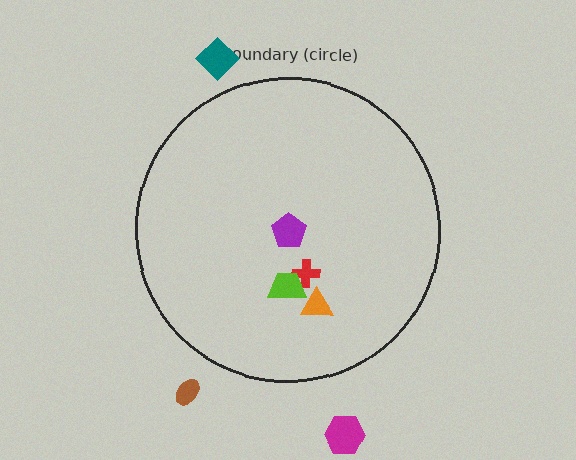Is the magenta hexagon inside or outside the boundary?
Outside.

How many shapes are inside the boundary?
4 inside, 3 outside.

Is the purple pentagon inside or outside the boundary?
Inside.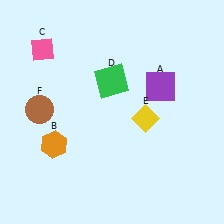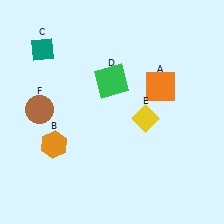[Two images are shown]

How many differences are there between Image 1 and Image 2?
There are 2 differences between the two images.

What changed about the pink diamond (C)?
In Image 1, C is pink. In Image 2, it changed to teal.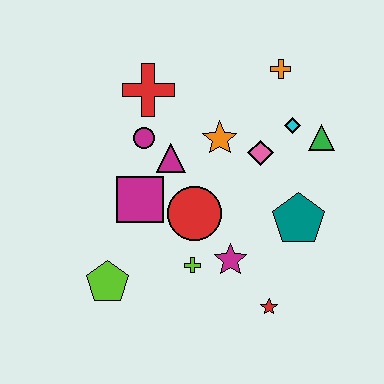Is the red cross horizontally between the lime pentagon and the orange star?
Yes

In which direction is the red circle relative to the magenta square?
The red circle is to the right of the magenta square.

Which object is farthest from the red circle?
The orange cross is farthest from the red circle.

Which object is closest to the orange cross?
The cyan diamond is closest to the orange cross.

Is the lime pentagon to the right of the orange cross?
No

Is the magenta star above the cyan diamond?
No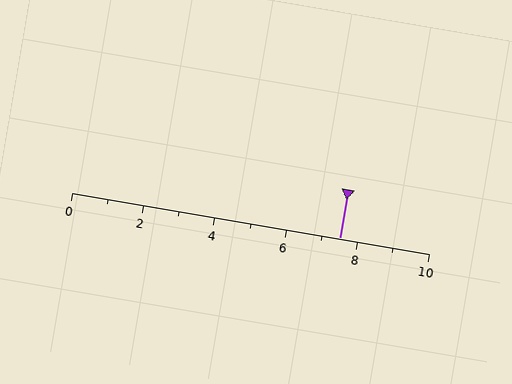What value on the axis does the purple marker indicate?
The marker indicates approximately 7.5.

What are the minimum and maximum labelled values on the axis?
The axis runs from 0 to 10.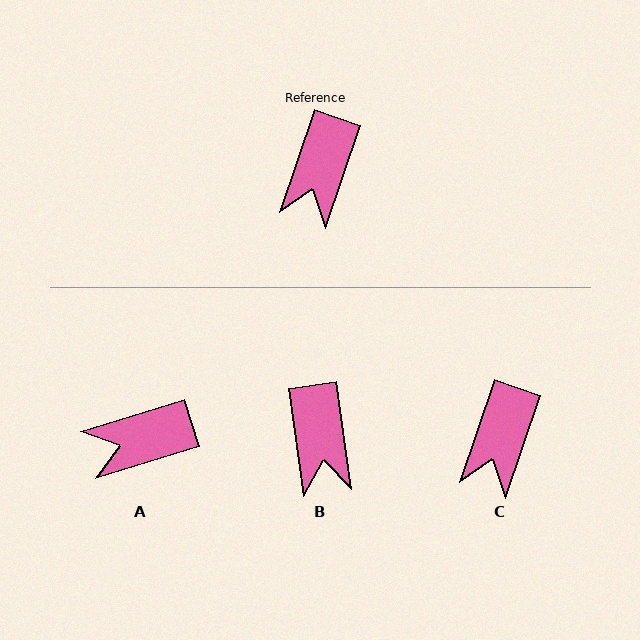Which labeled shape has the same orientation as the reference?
C.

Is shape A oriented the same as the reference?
No, it is off by about 54 degrees.